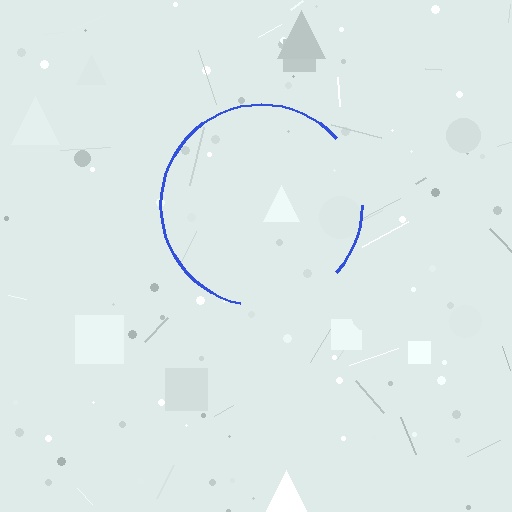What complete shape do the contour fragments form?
The contour fragments form a circle.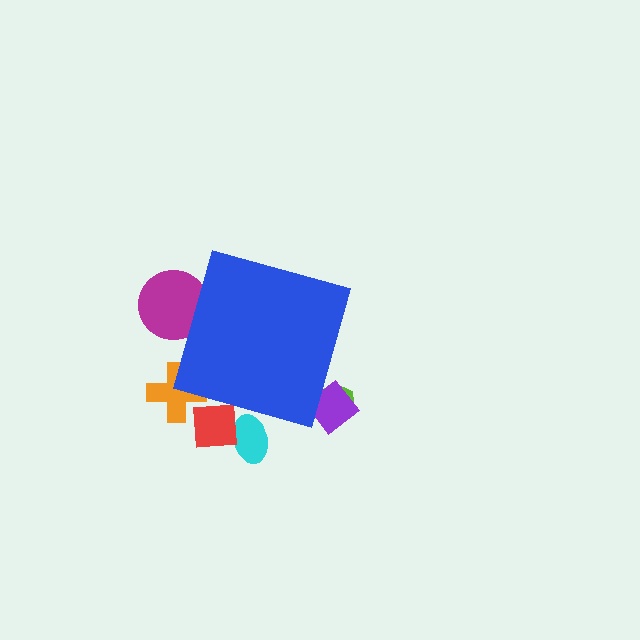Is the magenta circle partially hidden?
Yes, the magenta circle is partially hidden behind the blue diamond.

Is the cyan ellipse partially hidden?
Yes, the cyan ellipse is partially hidden behind the blue diamond.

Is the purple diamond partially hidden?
Yes, the purple diamond is partially hidden behind the blue diamond.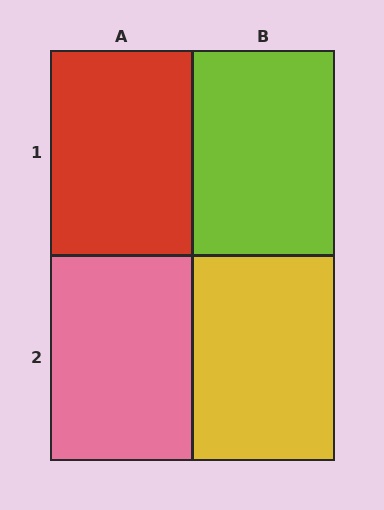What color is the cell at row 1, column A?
Red.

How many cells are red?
1 cell is red.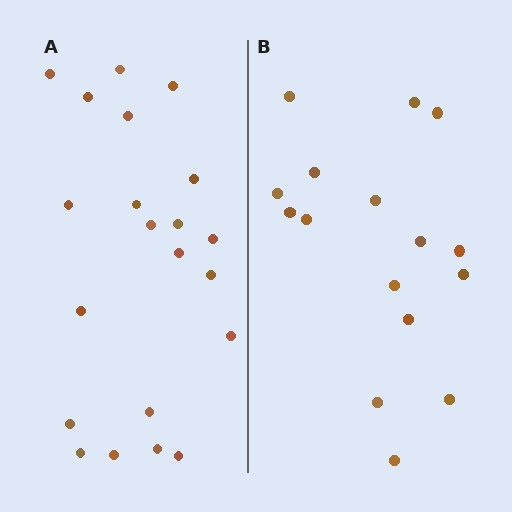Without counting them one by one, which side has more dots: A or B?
Region A (the left region) has more dots.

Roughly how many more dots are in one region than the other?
Region A has about 5 more dots than region B.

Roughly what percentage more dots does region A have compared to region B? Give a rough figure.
About 30% more.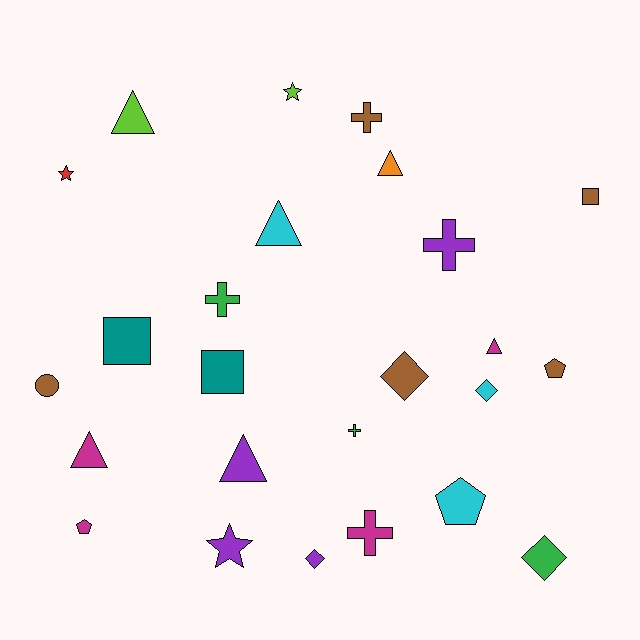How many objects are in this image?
There are 25 objects.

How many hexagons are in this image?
There are no hexagons.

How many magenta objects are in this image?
There are 4 magenta objects.